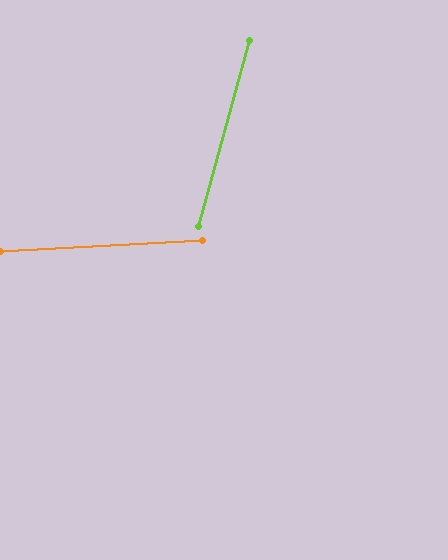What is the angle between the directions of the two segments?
Approximately 71 degrees.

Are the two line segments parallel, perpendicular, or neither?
Neither parallel nor perpendicular — they differ by about 71°.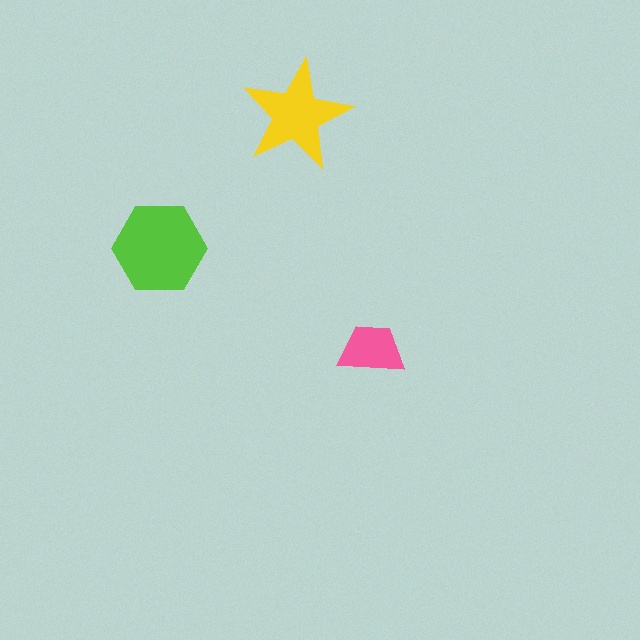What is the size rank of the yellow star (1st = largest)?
2nd.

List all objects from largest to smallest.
The lime hexagon, the yellow star, the pink trapezoid.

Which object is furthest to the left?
The lime hexagon is leftmost.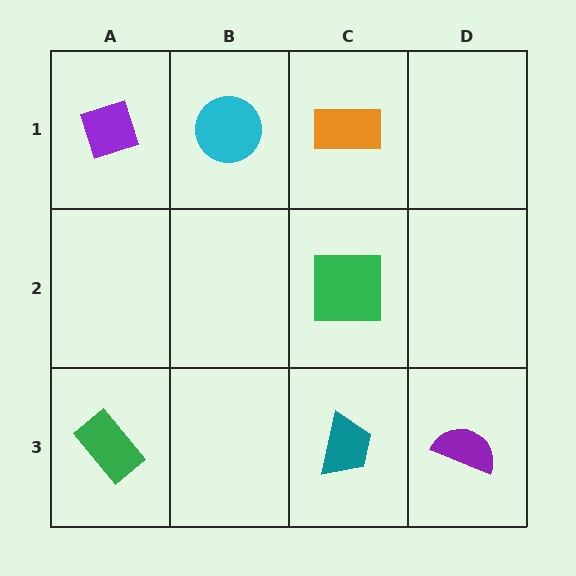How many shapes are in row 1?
3 shapes.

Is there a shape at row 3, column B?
No, that cell is empty.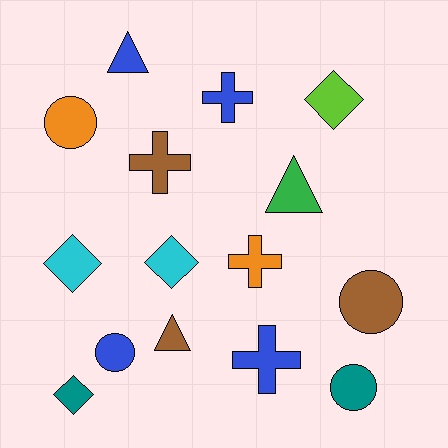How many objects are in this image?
There are 15 objects.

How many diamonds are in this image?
There are 4 diamonds.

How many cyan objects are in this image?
There are 2 cyan objects.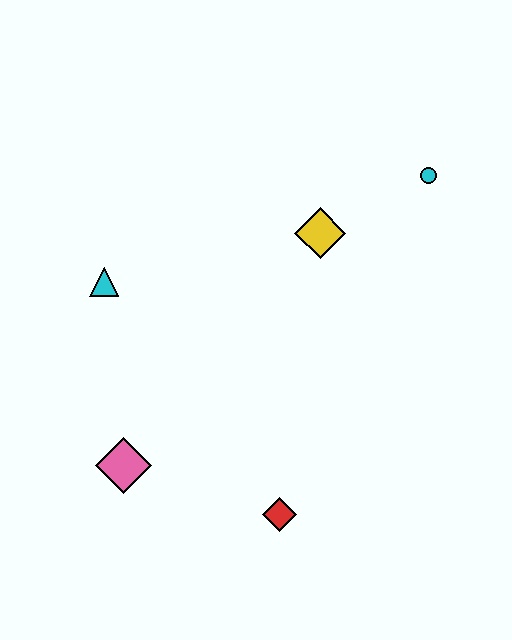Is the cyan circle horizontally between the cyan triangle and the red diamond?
No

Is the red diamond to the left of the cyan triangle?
No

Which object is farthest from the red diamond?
The cyan circle is farthest from the red diamond.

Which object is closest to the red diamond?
The pink diamond is closest to the red diamond.